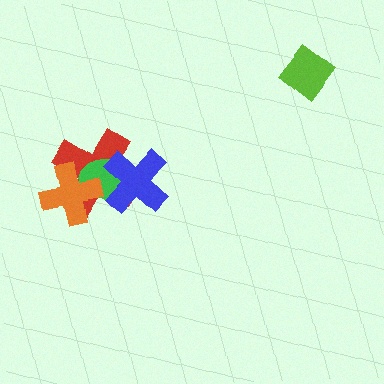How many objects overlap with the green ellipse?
3 objects overlap with the green ellipse.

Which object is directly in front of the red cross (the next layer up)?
The green ellipse is directly in front of the red cross.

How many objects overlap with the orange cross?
2 objects overlap with the orange cross.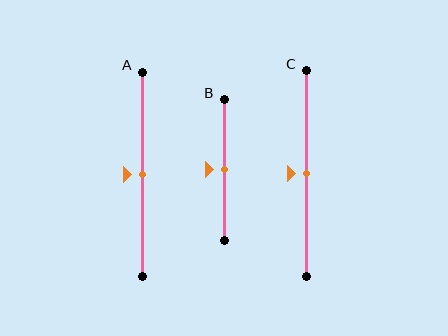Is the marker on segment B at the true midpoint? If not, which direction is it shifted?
Yes, the marker on segment B is at the true midpoint.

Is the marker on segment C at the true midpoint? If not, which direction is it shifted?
Yes, the marker on segment C is at the true midpoint.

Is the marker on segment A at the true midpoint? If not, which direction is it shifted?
Yes, the marker on segment A is at the true midpoint.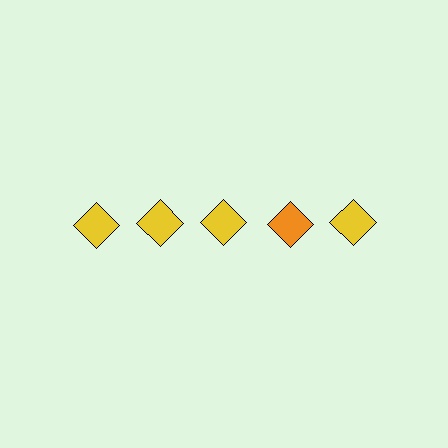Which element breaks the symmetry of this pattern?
The orange diamond in the top row, second from right column breaks the symmetry. All other shapes are yellow diamonds.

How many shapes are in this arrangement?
There are 5 shapes arranged in a grid pattern.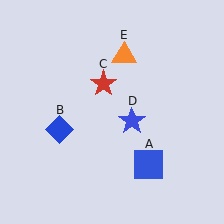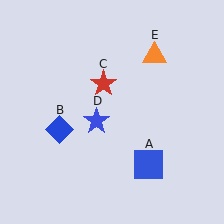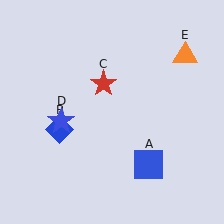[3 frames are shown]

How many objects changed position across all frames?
2 objects changed position: blue star (object D), orange triangle (object E).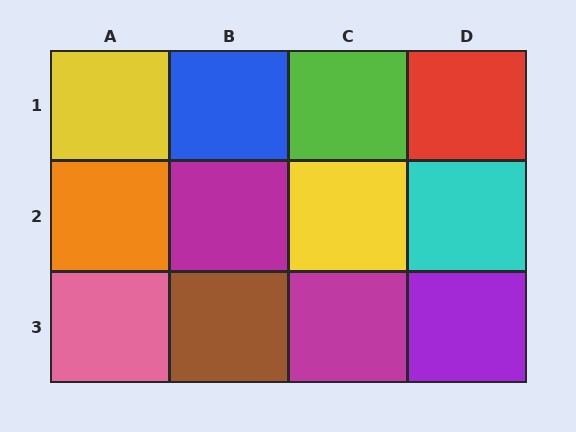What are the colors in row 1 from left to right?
Yellow, blue, lime, red.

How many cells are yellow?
2 cells are yellow.